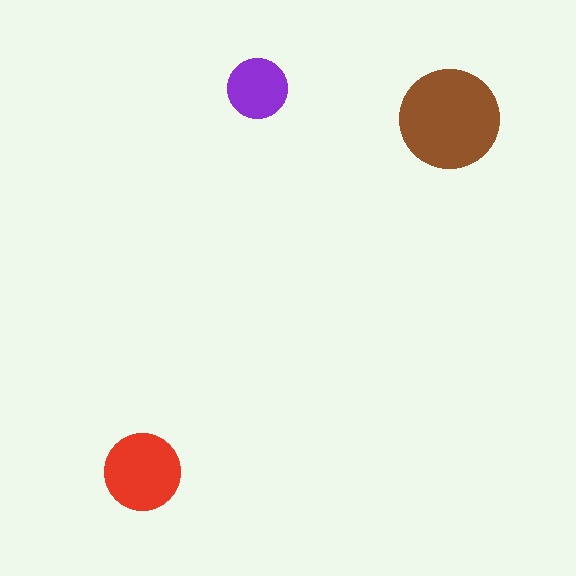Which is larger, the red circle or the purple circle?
The red one.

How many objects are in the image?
There are 3 objects in the image.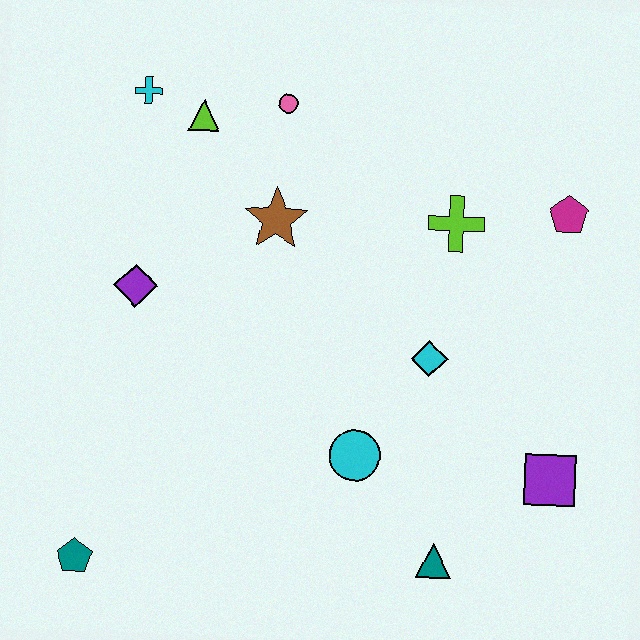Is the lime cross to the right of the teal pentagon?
Yes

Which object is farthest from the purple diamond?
The purple square is farthest from the purple diamond.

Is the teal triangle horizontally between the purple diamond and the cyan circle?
No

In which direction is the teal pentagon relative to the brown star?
The teal pentagon is below the brown star.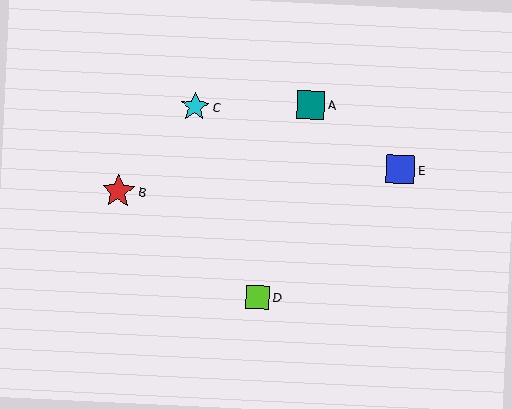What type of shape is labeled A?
Shape A is a teal square.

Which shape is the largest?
The red star (labeled B) is the largest.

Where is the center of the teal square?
The center of the teal square is at (311, 105).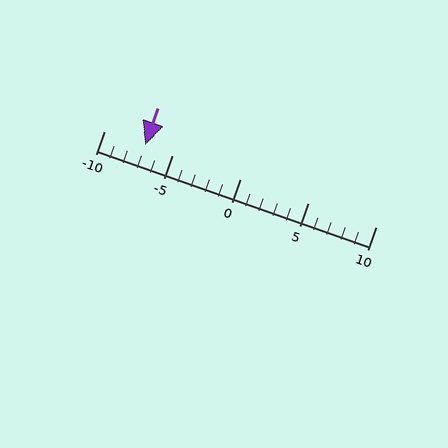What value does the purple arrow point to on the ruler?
The purple arrow points to approximately -7.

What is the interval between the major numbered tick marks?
The major tick marks are spaced 5 units apart.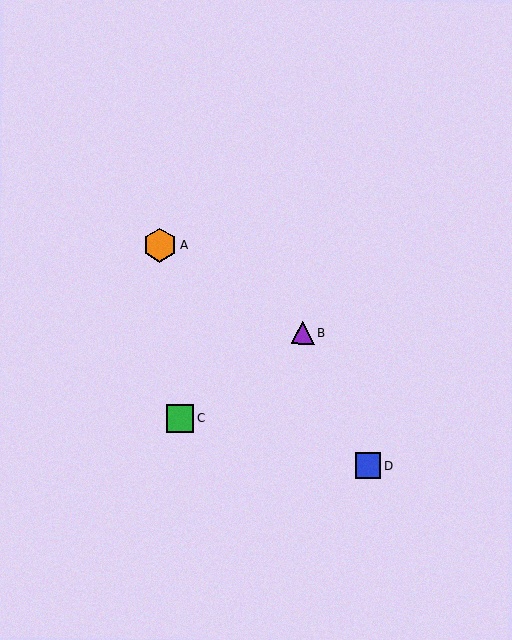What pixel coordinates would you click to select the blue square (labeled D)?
Click at (368, 466) to select the blue square D.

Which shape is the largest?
The orange hexagon (labeled A) is the largest.